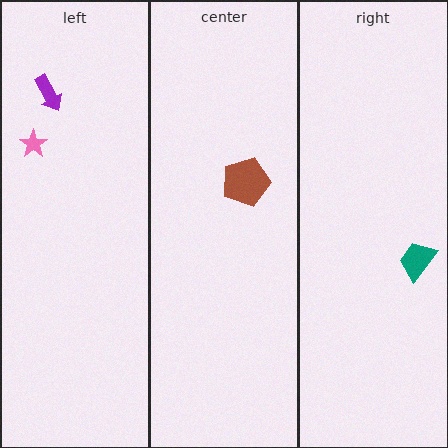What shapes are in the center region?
The brown pentagon.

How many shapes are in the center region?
1.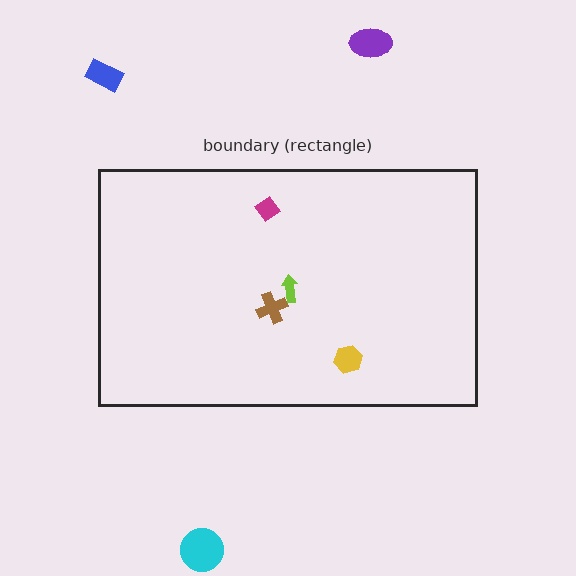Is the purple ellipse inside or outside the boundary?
Outside.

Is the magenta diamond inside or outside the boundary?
Inside.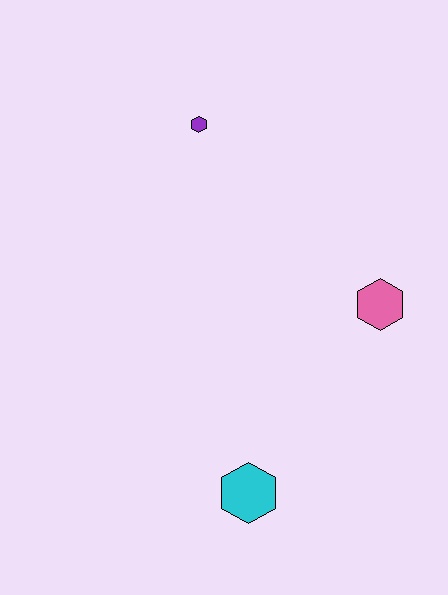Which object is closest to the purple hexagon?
The pink hexagon is closest to the purple hexagon.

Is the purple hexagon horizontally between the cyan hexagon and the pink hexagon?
No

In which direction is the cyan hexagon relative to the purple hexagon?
The cyan hexagon is below the purple hexagon.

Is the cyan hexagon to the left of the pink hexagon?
Yes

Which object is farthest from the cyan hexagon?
The purple hexagon is farthest from the cyan hexagon.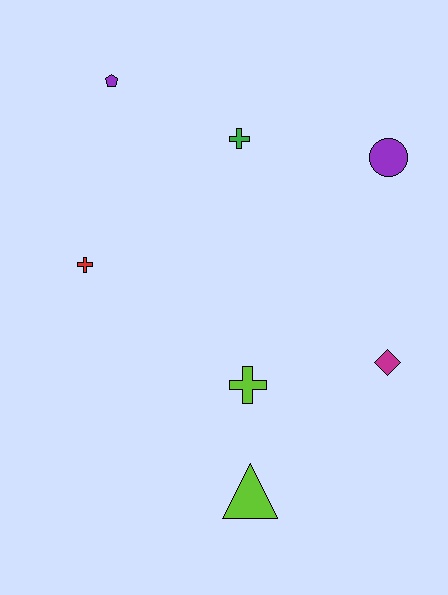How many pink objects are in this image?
There are no pink objects.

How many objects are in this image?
There are 7 objects.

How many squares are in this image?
There are no squares.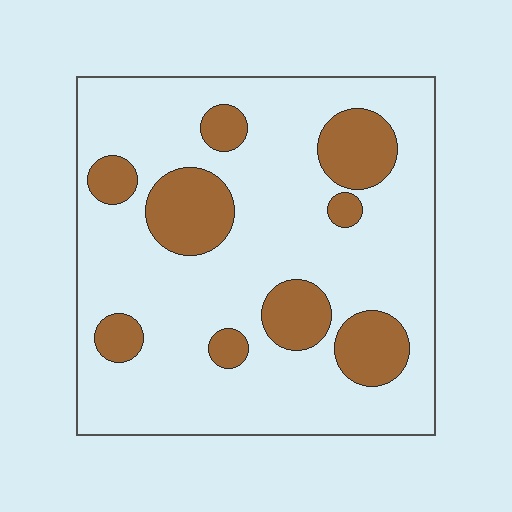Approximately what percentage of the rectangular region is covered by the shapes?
Approximately 20%.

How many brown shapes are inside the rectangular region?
9.